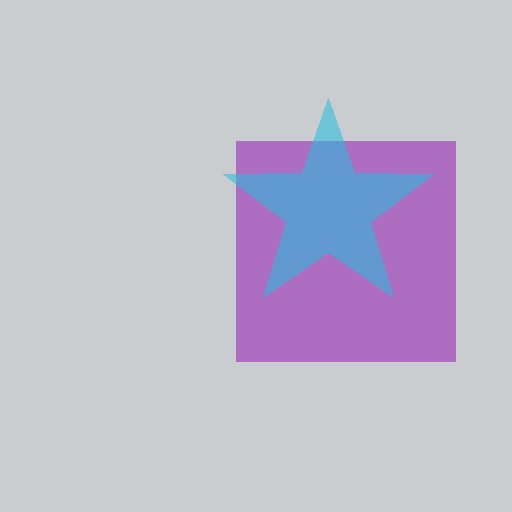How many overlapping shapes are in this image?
There are 2 overlapping shapes in the image.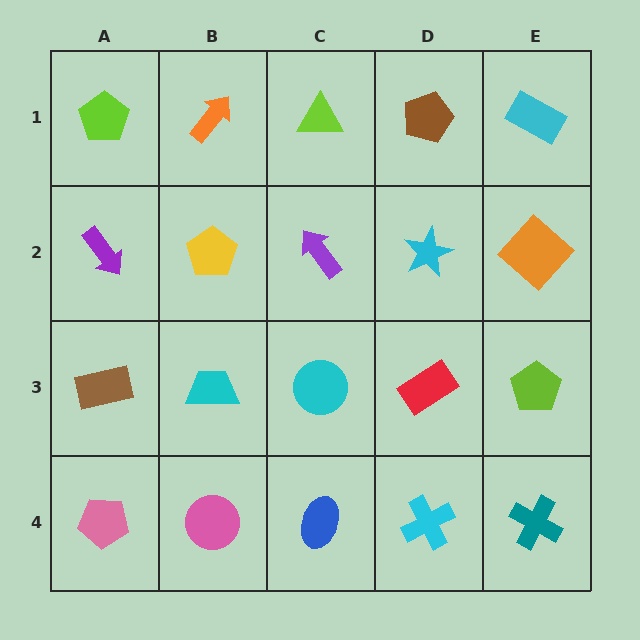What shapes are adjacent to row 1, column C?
A purple arrow (row 2, column C), an orange arrow (row 1, column B), a brown pentagon (row 1, column D).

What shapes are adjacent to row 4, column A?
A brown rectangle (row 3, column A), a pink circle (row 4, column B).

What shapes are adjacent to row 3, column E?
An orange diamond (row 2, column E), a teal cross (row 4, column E), a red rectangle (row 3, column D).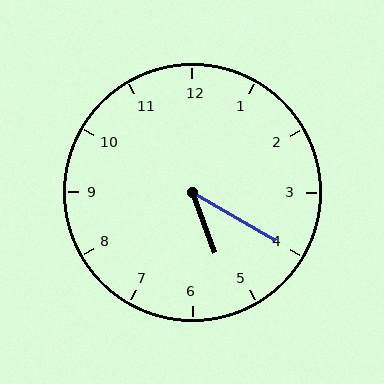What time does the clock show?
5:20.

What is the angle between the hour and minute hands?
Approximately 40 degrees.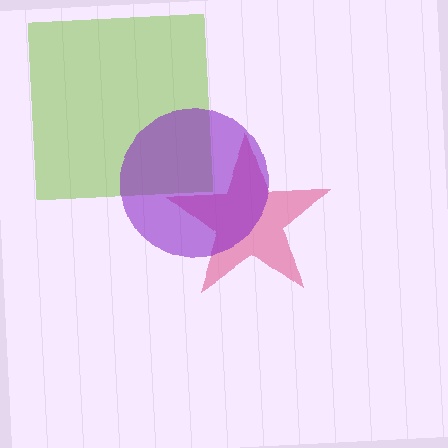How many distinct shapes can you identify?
There are 3 distinct shapes: a lime square, a pink star, a purple circle.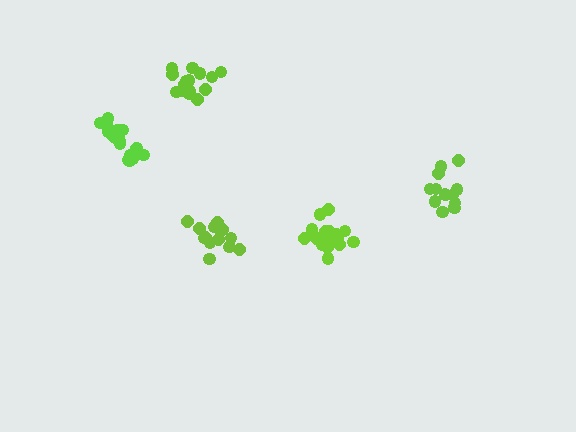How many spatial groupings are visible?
There are 5 spatial groupings.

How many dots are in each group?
Group 1: 15 dots, Group 2: 15 dots, Group 3: 16 dots, Group 4: 14 dots, Group 5: 18 dots (78 total).